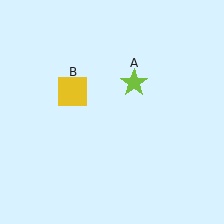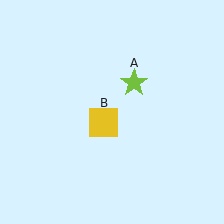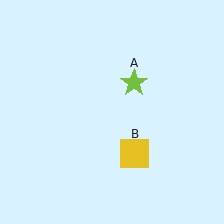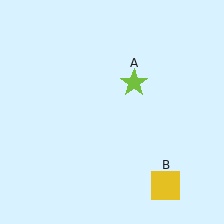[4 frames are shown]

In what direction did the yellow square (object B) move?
The yellow square (object B) moved down and to the right.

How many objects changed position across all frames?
1 object changed position: yellow square (object B).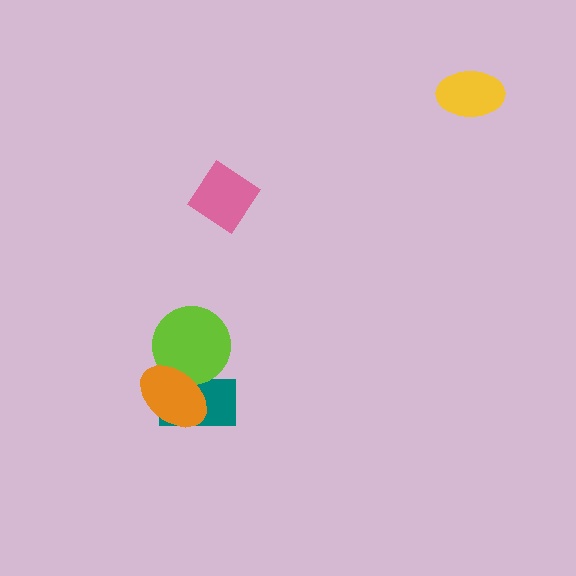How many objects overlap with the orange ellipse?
2 objects overlap with the orange ellipse.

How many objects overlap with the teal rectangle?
2 objects overlap with the teal rectangle.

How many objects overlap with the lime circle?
2 objects overlap with the lime circle.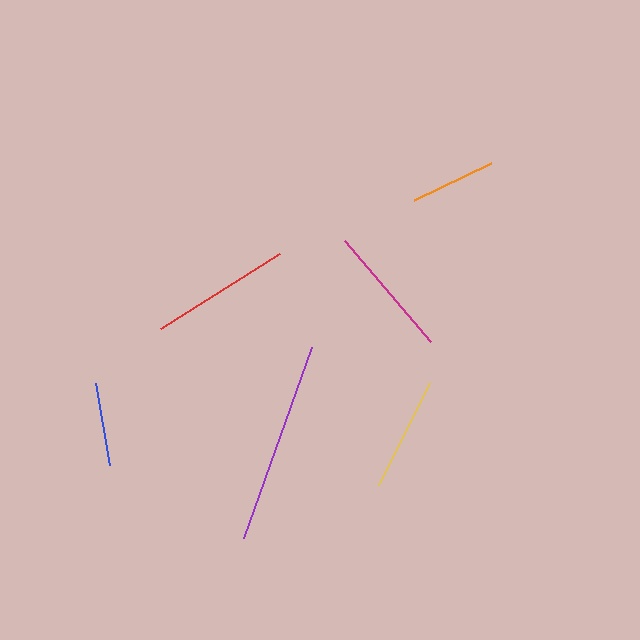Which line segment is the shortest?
The blue line is the shortest at approximately 83 pixels.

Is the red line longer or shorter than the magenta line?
The red line is longer than the magenta line.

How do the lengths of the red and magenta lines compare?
The red and magenta lines are approximately the same length.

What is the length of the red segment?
The red segment is approximately 140 pixels long.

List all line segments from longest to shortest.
From longest to shortest: purple, red, magenta, yellow, orange, blue.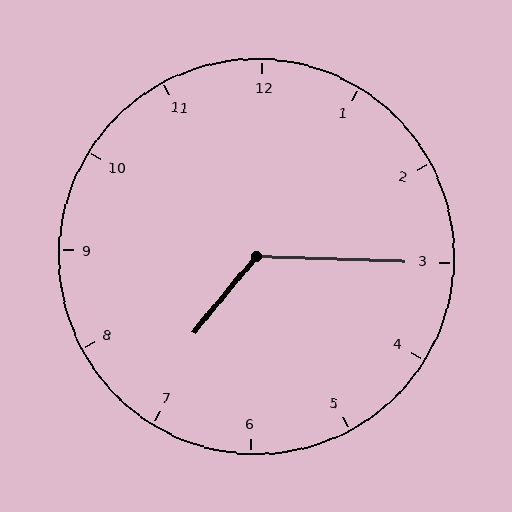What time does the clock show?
7:15.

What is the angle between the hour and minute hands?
Approximately 128 degrees.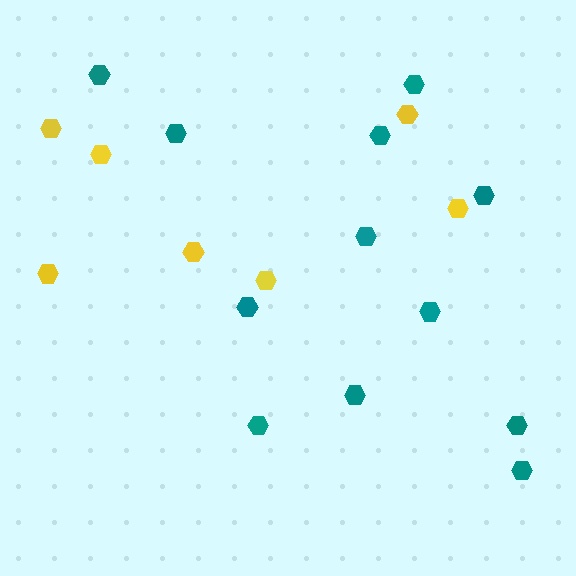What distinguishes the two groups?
There are 2 groups: one group of yellow hexagons (7) and one group of teal hexagons (12).